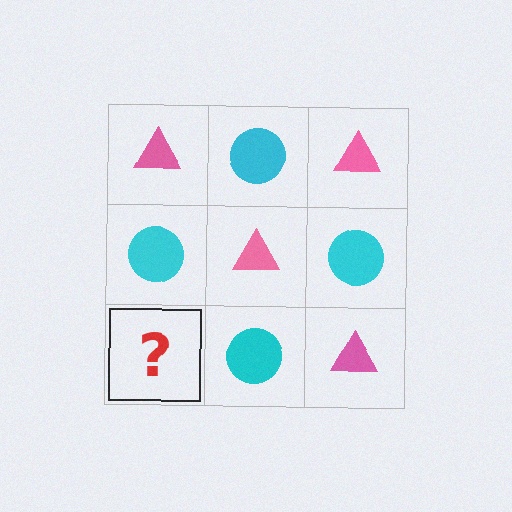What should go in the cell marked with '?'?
The missing cell should contain a pink triangle.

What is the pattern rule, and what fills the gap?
The rule is that it alternates pink triangle and cyan circle in a checkerboard pattern. The gap should be filled with a pink triangle.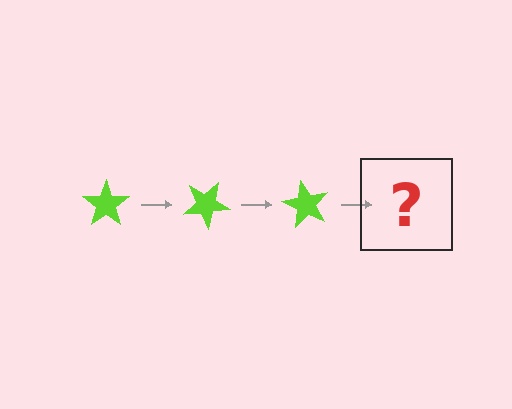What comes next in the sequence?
The next element should be a lime star rotated 90 degrees.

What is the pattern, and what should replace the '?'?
The pattern is that the star rotates 30 degrees each step. The '?' should be a lime star rotated 90 degrees.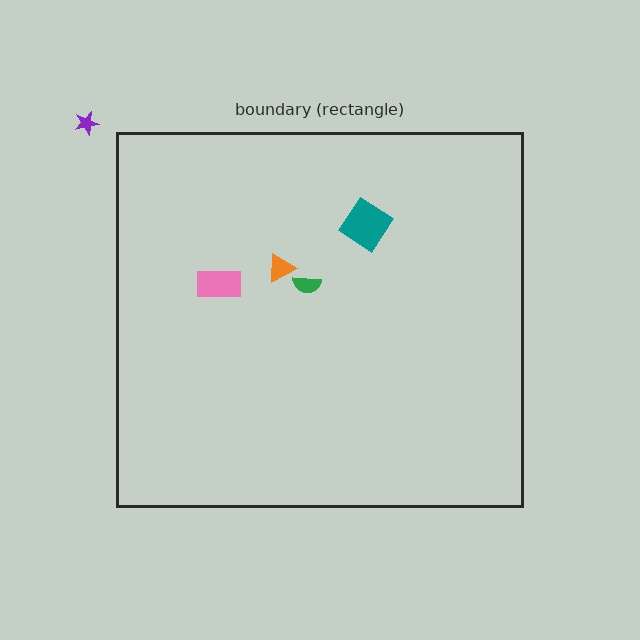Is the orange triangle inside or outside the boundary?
Inside.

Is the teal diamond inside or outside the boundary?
Inside.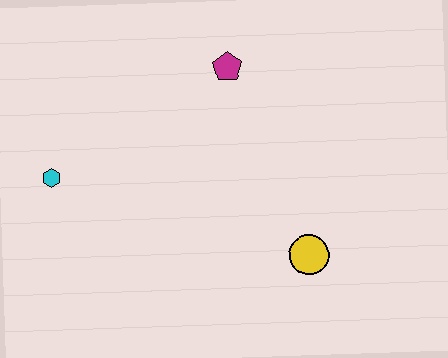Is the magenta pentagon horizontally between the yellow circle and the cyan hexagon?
Yes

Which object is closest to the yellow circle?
The magenta pentagon is closest to the yellow circle.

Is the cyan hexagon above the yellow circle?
Yes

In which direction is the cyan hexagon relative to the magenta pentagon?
The cyan hexagon is to the left of the magenta pentagon.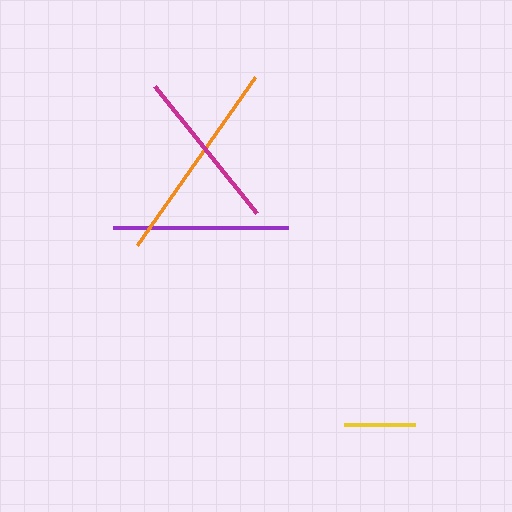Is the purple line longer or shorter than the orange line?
The orange line is longer than the purple line.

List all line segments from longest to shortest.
From longest to shortest: orange, purple, magenta, yellow.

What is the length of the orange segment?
The orange segment is approximately 206 pixels long.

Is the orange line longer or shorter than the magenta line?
The orange line is longer than the magenta line.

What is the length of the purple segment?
The purple segment is approximately 175 pixels long.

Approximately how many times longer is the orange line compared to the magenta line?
The orange line is approximately 1.3 times the length of the magenta line.